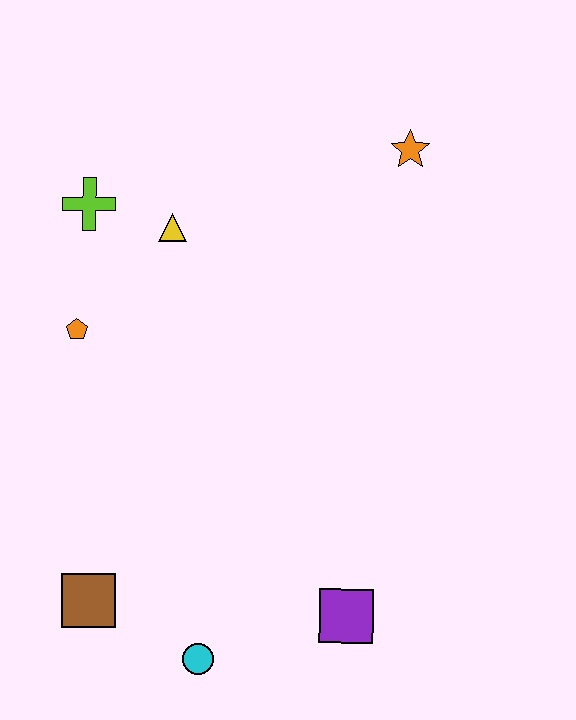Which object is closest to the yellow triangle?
The lime cross is closest to the yellow triangle.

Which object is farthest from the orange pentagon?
The purple square is farthest from the orange pentagon.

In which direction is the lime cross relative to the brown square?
The lime cross is above the brown square.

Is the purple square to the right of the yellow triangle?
Yes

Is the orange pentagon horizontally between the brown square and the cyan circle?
No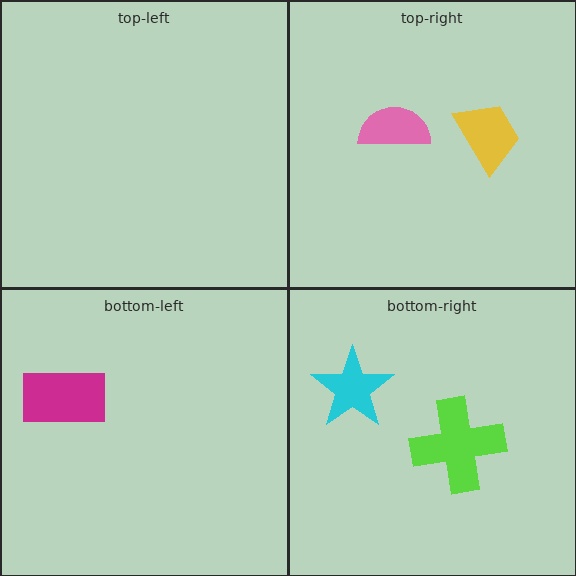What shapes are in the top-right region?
The pink semicircle, the yellow trapezoid.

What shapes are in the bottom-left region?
The magenta rectangle.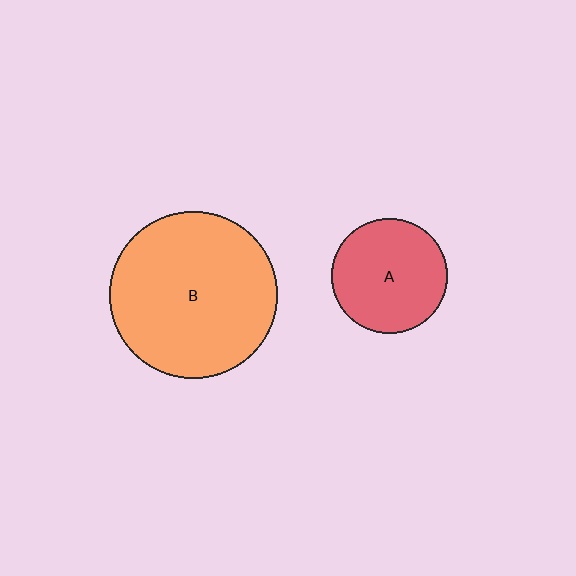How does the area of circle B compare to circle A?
Approximately 2.1 times.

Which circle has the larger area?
Circle B (orange).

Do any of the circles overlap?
No, none of the circles overlap.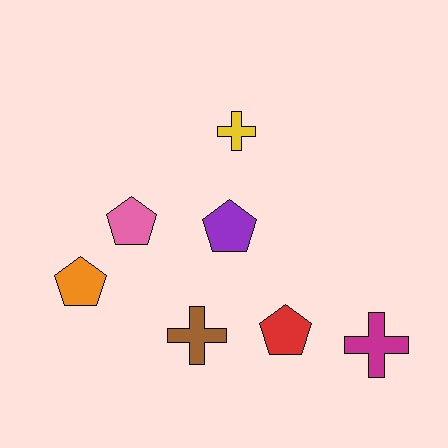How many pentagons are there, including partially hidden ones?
There are 4 pentagons.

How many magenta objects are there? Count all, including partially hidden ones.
There is 1 magenta object.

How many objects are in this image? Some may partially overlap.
There are 7 objects.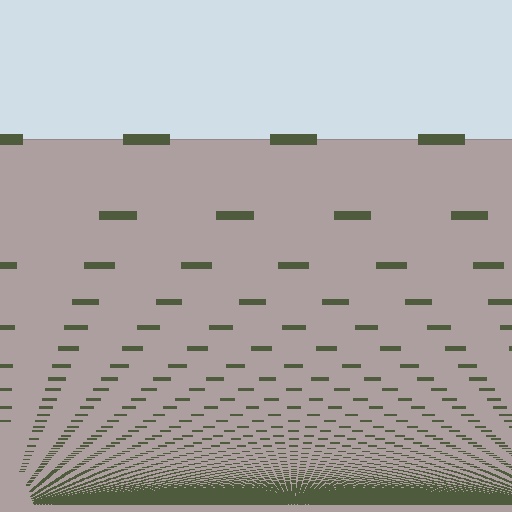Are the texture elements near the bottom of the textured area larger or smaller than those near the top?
Smaller. The gradient is inverted — elements near the bottom are smaller and denser.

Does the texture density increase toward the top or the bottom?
Density increases toward the bottom.